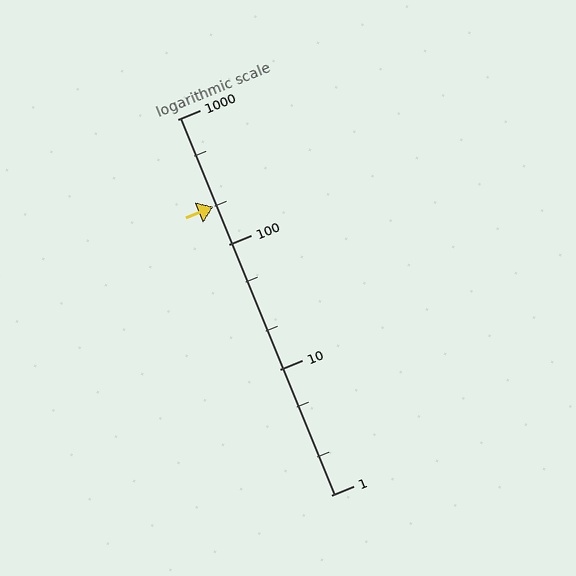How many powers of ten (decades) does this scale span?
The scale spans 3 decades, from 1 to 1000.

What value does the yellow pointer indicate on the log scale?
The pointer indicates approximately 200.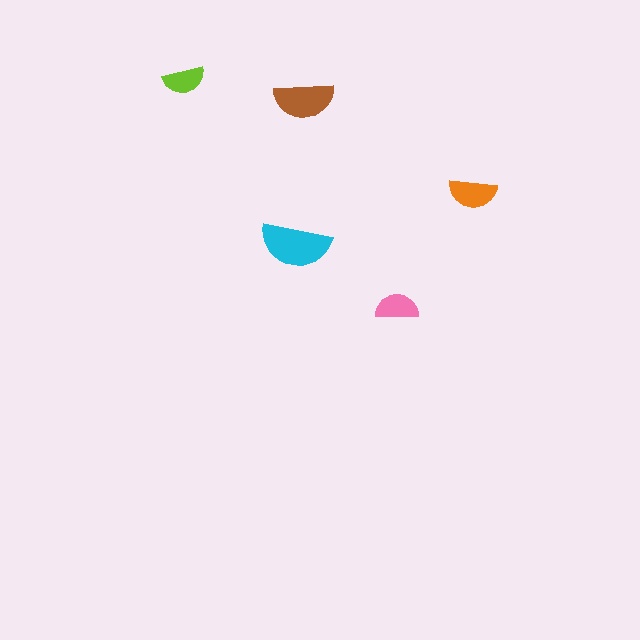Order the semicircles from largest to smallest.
the cyan one, the brown one, the orange one, the pink one, the lime one.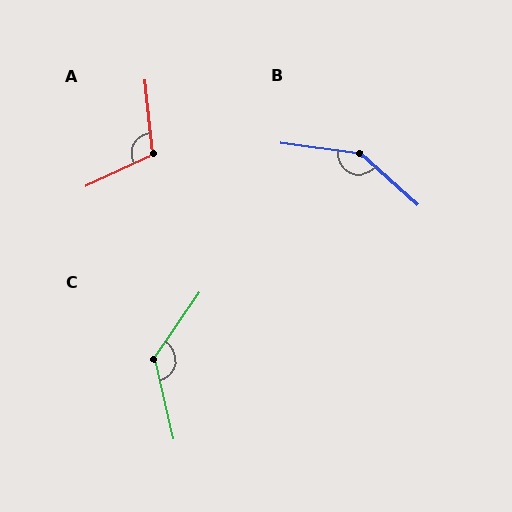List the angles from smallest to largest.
A (110°), C (132°), B (146°).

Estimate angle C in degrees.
Approximately 132 degrees.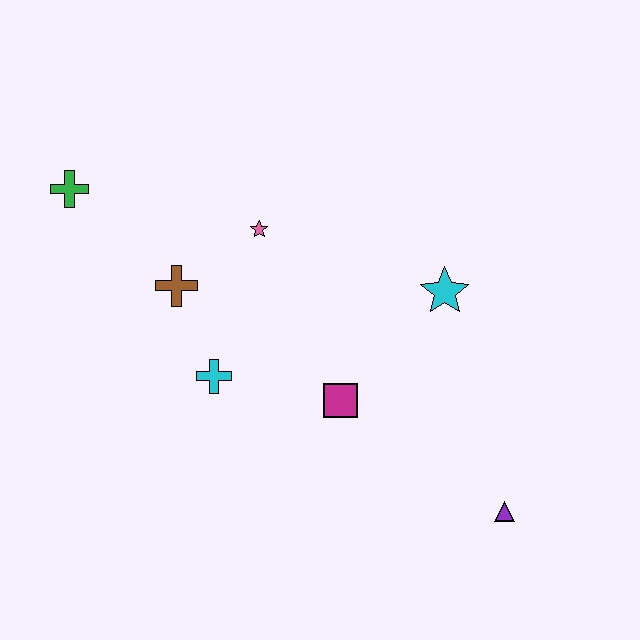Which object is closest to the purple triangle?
The magenta square is closest to the purple triangle.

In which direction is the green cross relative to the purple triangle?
The green cross is to the left of the purple triangle.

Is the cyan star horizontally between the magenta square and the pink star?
No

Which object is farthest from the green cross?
The purple triangle is farthest from the green cross.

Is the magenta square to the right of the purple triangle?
No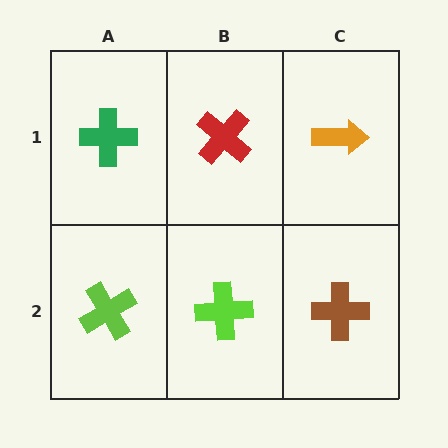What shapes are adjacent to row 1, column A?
A lime cross (row 2, column A), a red cross (row 1, column B).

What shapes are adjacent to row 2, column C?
An orange arrow (row 1, column C), a lime cross (row 2, column B).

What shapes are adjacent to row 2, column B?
A red cross (row 1, column B), a lime cross (row 2, column A), a brown cross (row 2, column C).